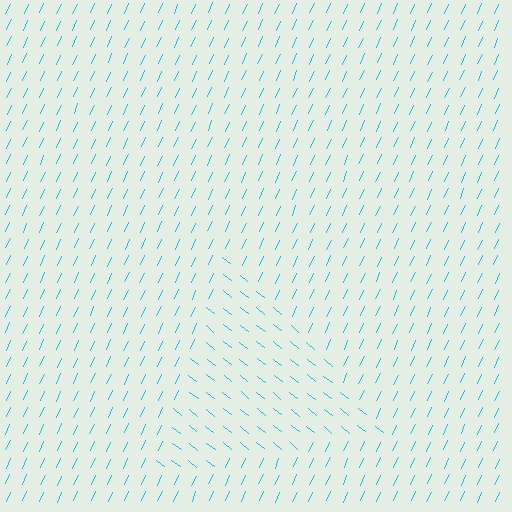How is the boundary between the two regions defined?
The boundary is defined purely by a change in line orientation (approximately 76 degrees difference). All lines are the same color and thickness.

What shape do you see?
I see a triangle.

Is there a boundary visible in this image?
Yes, there is a texture boundary formed by a change in line orientation.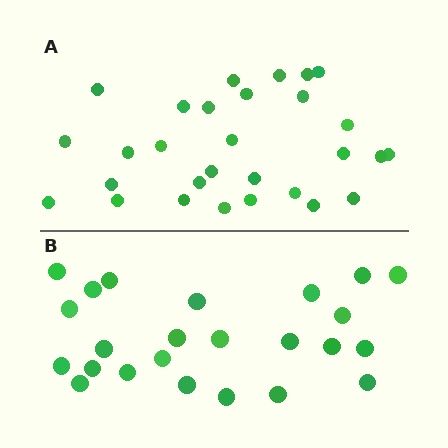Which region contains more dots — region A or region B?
Region A (the top region) has more dots.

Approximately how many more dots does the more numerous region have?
Region A has about 5 more dots than region B.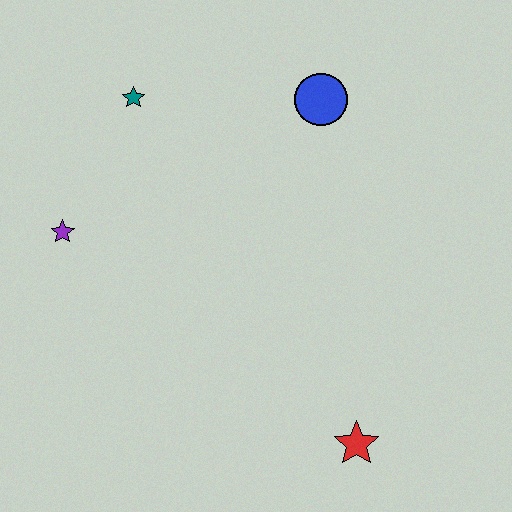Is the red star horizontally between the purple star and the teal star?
No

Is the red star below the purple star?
Yes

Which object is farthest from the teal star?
The red star is farthest from the teal star.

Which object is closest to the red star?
The blue circle is closest to the red star.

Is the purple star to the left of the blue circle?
Yes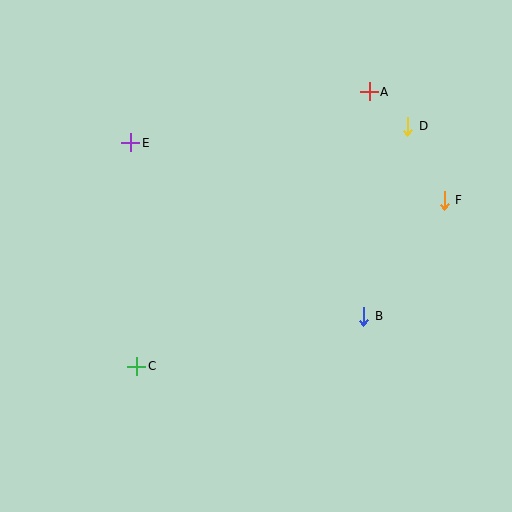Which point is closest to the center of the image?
Point B at (364, 316) is closest to the center.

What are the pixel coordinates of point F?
Point F is at (444, 200).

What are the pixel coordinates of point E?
Point E is at (131, 143).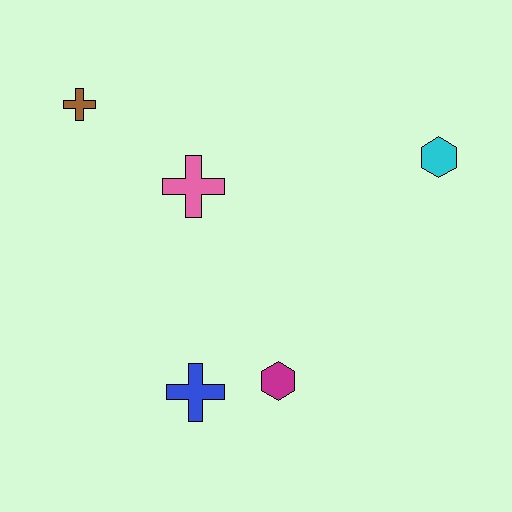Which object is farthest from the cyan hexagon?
The brown cross is farthest from the cyan hexagon.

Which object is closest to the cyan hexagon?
The pink cross is closest to the cyan hexagon.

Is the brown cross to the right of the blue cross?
No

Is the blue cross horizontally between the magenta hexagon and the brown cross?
Yes